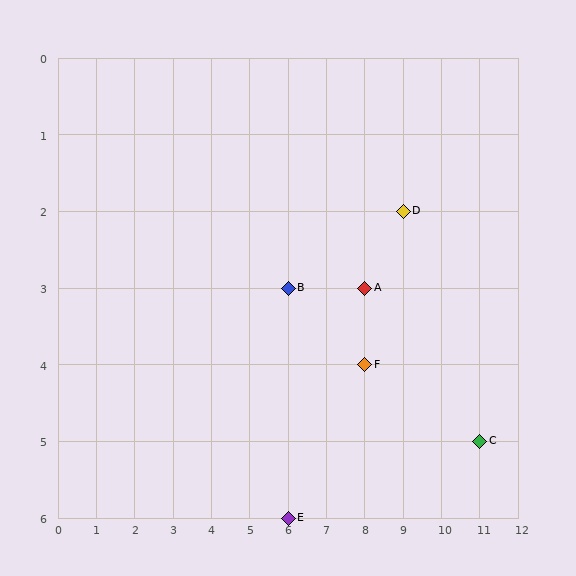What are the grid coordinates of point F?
Point F is at grid coordinates (8, 4).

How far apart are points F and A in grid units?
Points F and A are 1 row apart.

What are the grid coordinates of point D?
Point D is at grid coordinates (9, 2).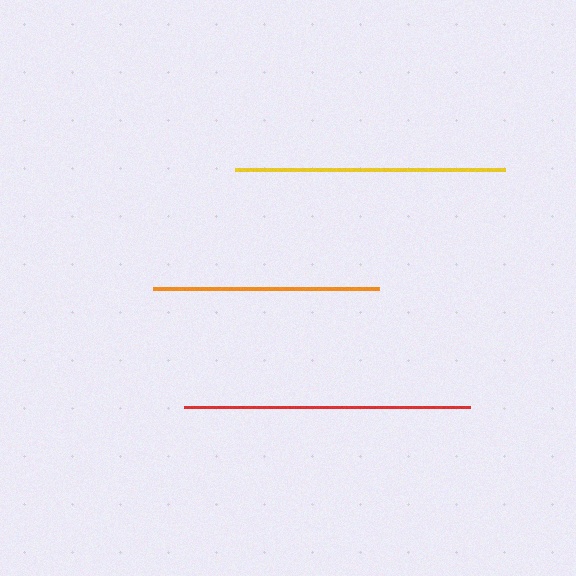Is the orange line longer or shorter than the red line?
The red line is longer than the orange line.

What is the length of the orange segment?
The orange segment is approximately 226 pixels long.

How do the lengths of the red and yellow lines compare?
The red and yellow lines are approximately the same length.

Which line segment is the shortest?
The orange line is the shortest at approximately 226 pixels.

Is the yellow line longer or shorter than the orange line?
The yellow line is longer than the orange line.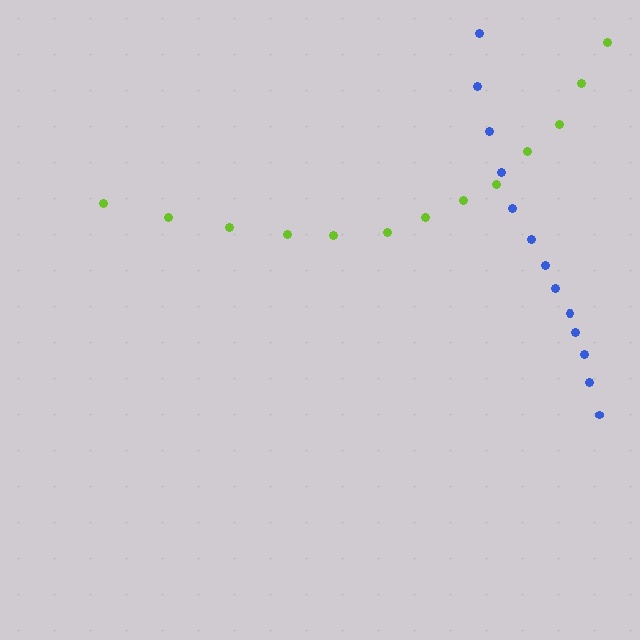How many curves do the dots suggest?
There are 2 distinct paths.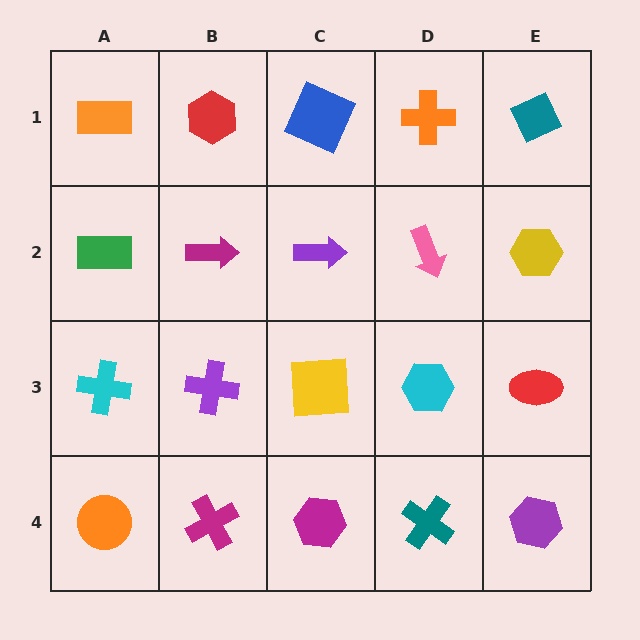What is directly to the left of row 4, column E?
A teal cross.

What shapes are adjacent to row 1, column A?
A green rectangle (row 2, column A), a red hexagon (row 1, column B).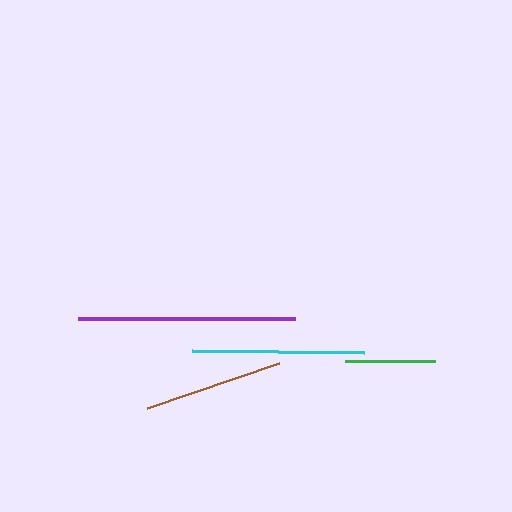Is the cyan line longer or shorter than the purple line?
The purple line is longer than the cyan line.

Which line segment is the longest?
The purple line is the longest at approximately 217 pixels.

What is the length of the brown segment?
The brown segment is approximately 140 pixels long.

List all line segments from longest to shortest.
From longest to shortest: purple, cyan, brown, green.